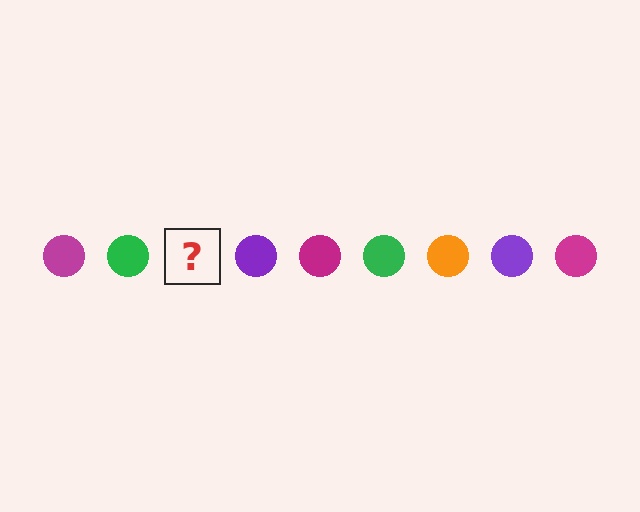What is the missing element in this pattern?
The missing element is an orange circle.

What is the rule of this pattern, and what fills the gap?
The rule is that the pattern cycles through magenta, green, orange, purple circles. The gap should be filled with an orange circle.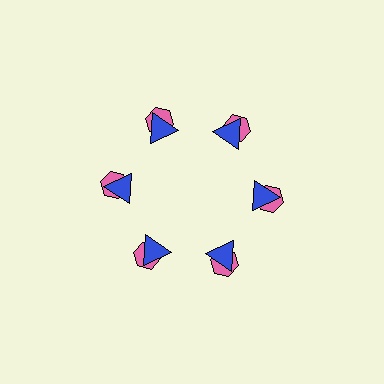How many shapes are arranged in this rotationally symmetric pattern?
There are 12 shapes, arranged in 6 groups of 2.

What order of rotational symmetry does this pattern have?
This pattern has 6-fold rotational symmetry.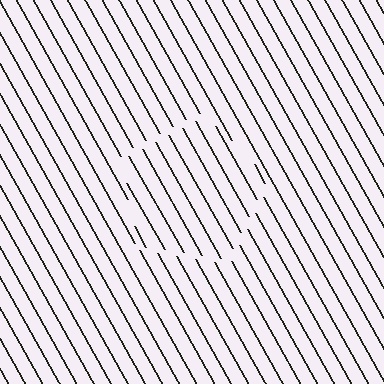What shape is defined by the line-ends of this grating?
An illusory pentagon. The interior of the shape contains the same grating, shifted by half a period — the contour is defined by the phase discontinuity where line-ends from the inner and outer gratings abut.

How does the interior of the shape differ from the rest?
The interior of the shape contains the same grating, shifted by half a period — the contour is defined by the phase discontinuity where line-ends from the inner and outer gratings abut.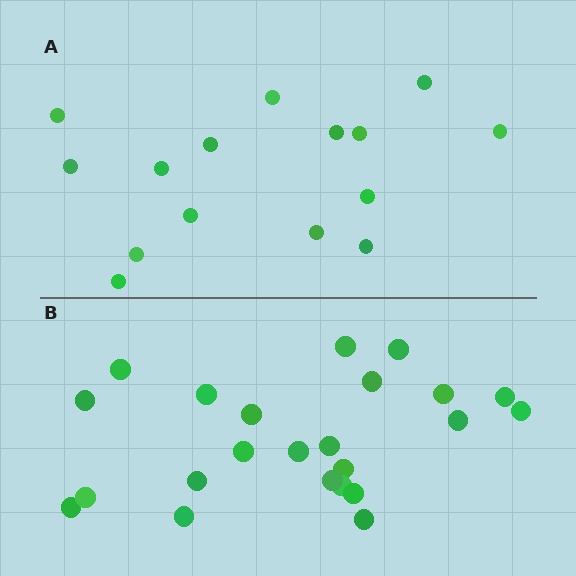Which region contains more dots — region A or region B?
Region B (the bottom region) has more dots.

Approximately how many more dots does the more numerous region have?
Region B has roughly 8 or so more dots than region A.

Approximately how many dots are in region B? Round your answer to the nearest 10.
About 20 dots. (The exact count is 23, which rounds to 20.)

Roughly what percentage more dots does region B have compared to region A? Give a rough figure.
About 55% more.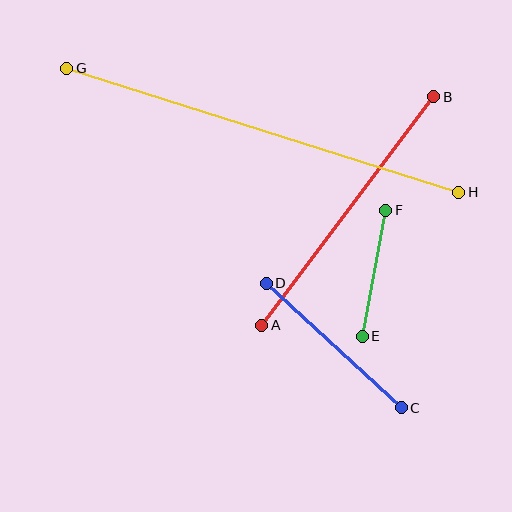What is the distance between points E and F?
The distance is approximately 128 pixels.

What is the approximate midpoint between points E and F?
The midpoint is at approximately (374, 273) pixels.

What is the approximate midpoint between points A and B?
The midpoint is at approximately (348, 211) pixels.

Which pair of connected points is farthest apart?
Points G and H are farthest apart.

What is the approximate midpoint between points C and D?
The midpoint is at approximately (334, 346) pixels.